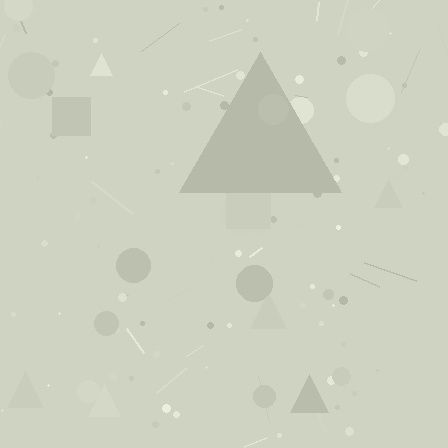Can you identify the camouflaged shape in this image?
The camouflaged shape is a triangle.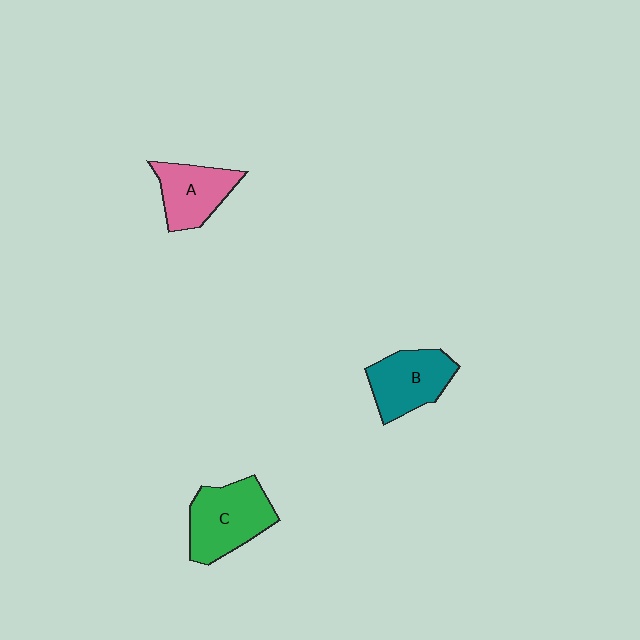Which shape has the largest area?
Shape C (green).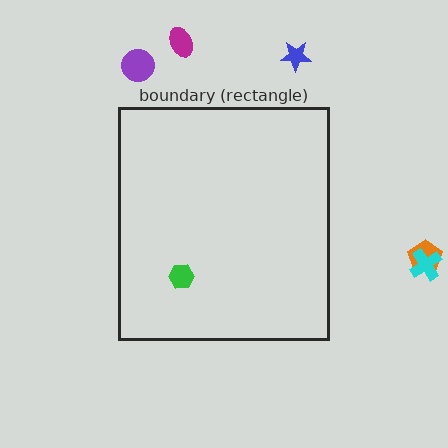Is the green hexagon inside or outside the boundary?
Inside.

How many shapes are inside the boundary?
1 inside, 5 outside.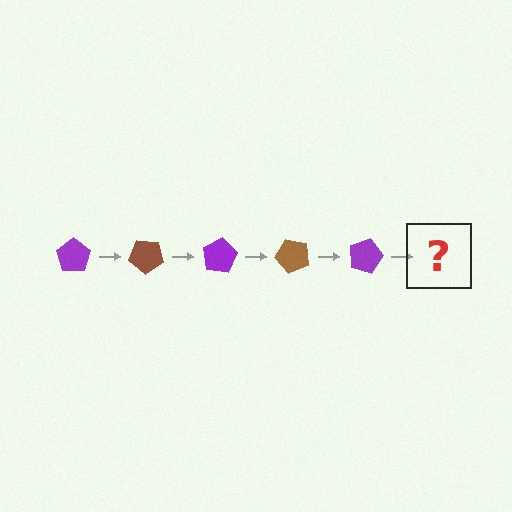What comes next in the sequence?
The next element should be a brown pentagon, rotated 200 degrees from the start.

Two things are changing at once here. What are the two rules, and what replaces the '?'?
The two rules are that it rotates 40 degrees each step and the color cycles through purple and brown. The '?' should be a brown pentagon, rotated 200 degrees from the start.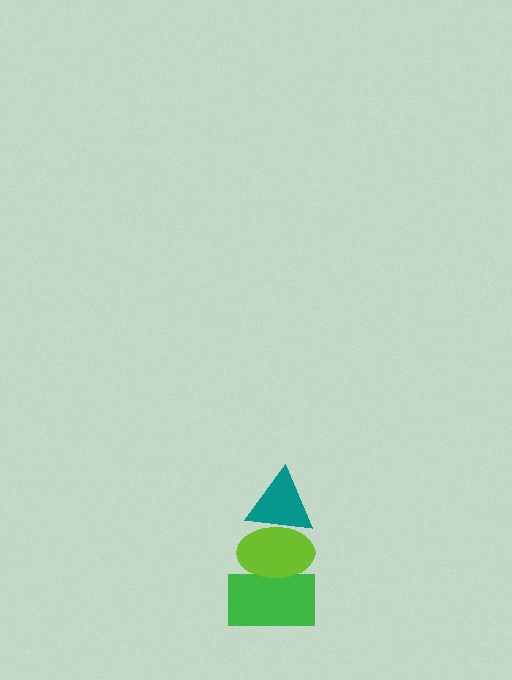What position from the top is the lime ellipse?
The lime ellipse is 2nd from the top.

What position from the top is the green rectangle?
The green rectangle is 3rd from the top.